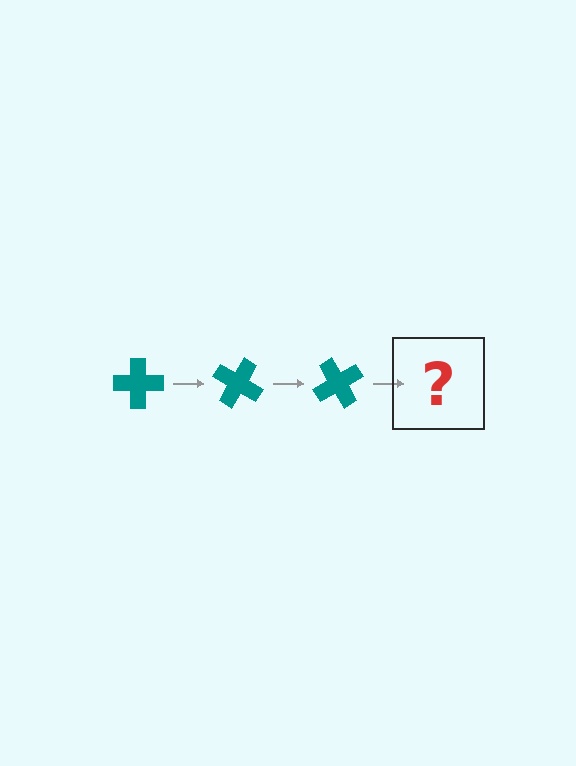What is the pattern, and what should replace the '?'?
The pattern is that the cross rotates 30 degrees each step. The '?' should be a teal cross rotated 90 degrees.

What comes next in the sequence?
The next element should be a teal cross rotated 90 degrees.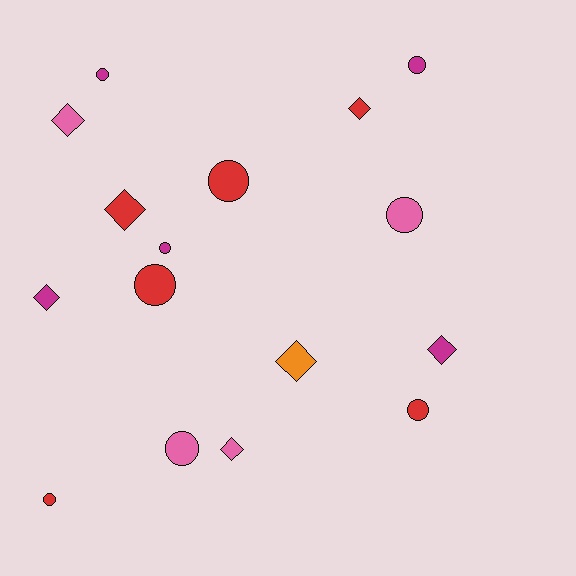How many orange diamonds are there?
There is 1 orange diamond.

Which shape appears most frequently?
Circle, with 9 objects.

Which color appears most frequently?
Red, with 6 objects.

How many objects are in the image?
There are 16 objects.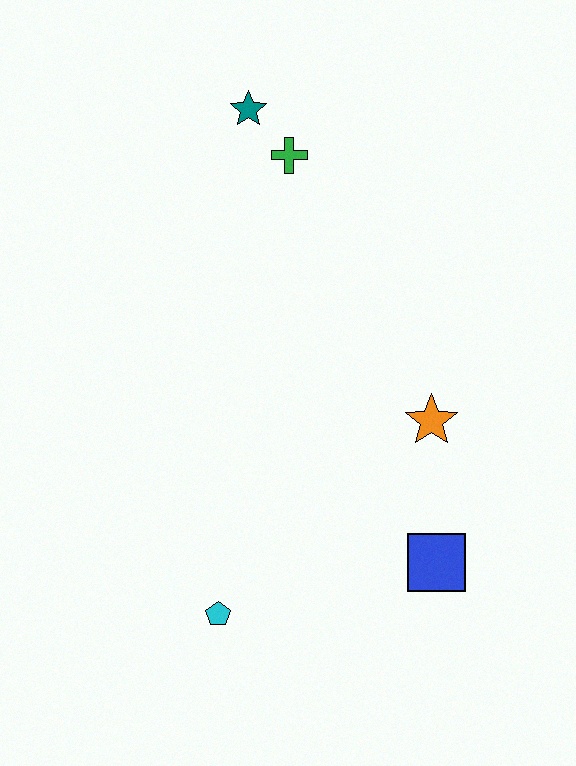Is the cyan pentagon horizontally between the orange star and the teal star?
No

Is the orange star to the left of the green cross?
No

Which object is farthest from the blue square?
The teal star is farthest from the blue square.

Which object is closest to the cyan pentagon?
The blue square is closest to the cyan pentagon.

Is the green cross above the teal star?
No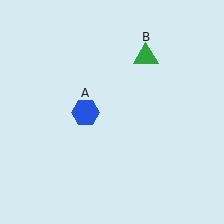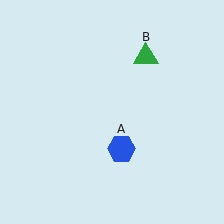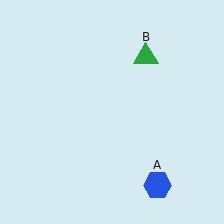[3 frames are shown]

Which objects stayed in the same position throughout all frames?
Green triangle (object B) remained stationary.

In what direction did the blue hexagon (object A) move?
The blue hexagon (object A) moved down and to the right.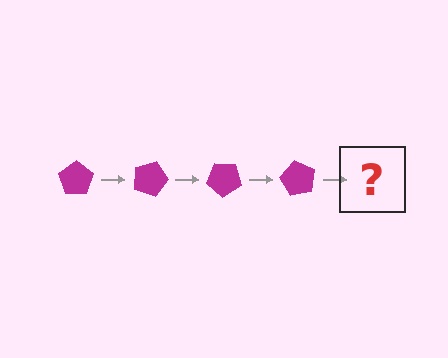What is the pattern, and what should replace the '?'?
The pattern is that the pentagon rotates 20 degrees each step. The '?' should be a magenta pentagon rotated 80 degrees.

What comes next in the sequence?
The next element should be a magenta pentagon rotated 80 degrees.